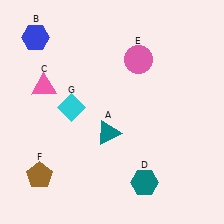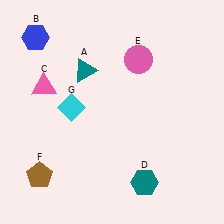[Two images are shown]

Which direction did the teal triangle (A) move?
The teal triangle (A) moved up.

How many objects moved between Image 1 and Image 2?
1 object moved between the two images.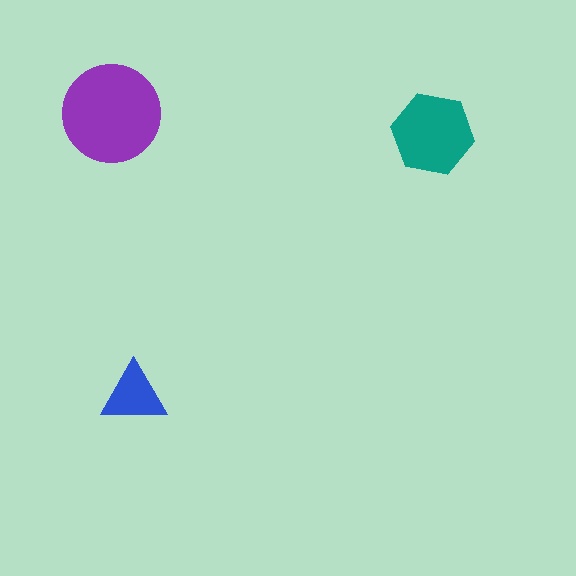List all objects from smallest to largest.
The blue triangle, the teal hexagon, the purple circle.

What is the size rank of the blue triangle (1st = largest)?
3rd.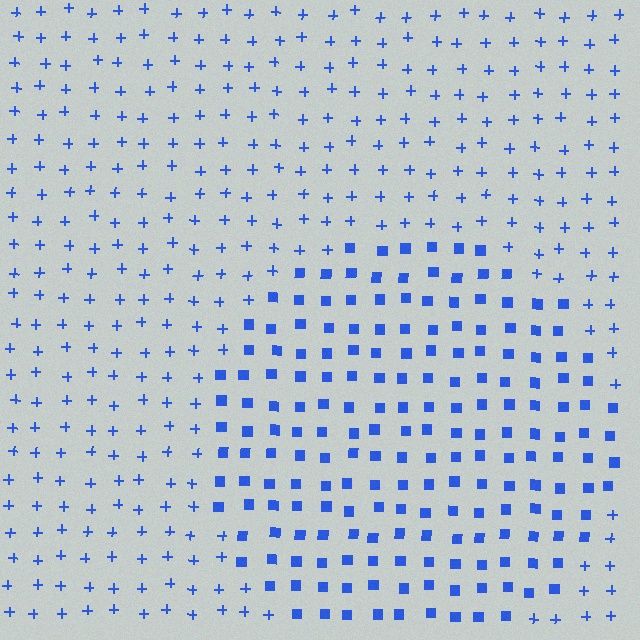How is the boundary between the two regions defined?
The boundary is defined by a change in element shape: squares inside vs. plus signs outside. All elements share the same color and spacing.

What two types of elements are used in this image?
The image uses squares inside the circle region and plus signs outside it.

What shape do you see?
I see a circle.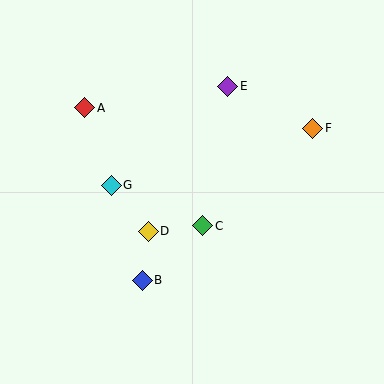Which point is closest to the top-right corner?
Point F is closest to the top-right corner.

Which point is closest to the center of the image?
Point C at (203, 226) is closest to the center.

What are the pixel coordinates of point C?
Point C is at (203, 226).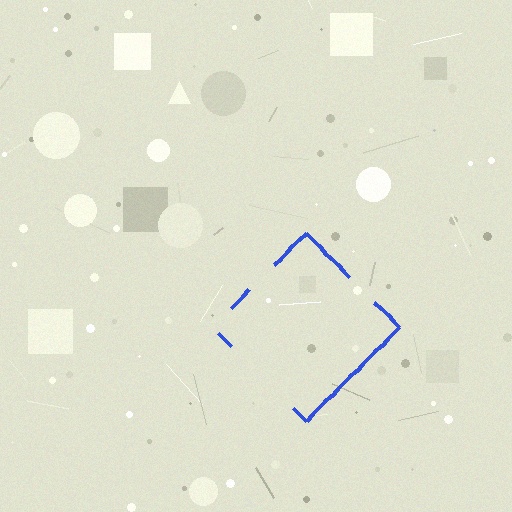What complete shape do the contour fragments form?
The contour fragments form a diamond.